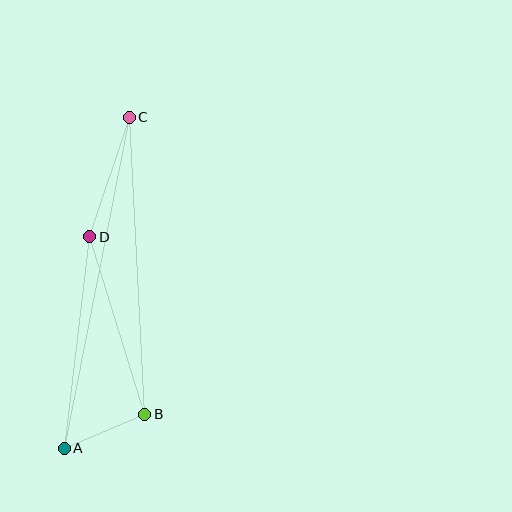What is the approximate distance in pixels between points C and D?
The distance between C and D is approximately 126 pixels.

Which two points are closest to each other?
Points A and B are closest to each other.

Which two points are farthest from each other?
Points A and C are farthest from each other.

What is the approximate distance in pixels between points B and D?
The distance between B and D is approximately 186 pixels.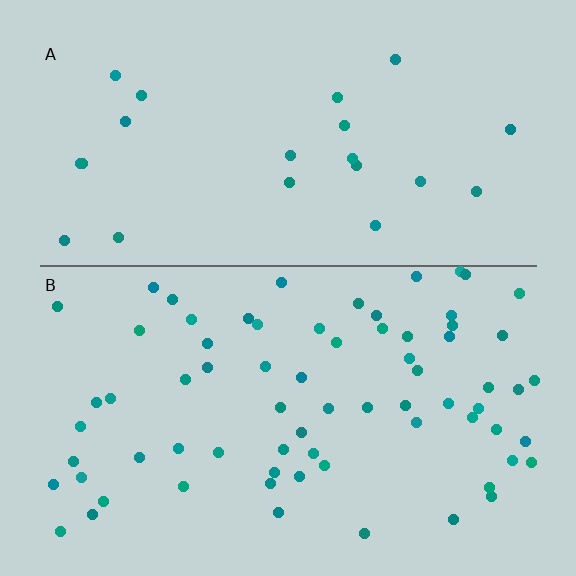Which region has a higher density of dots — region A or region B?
B (the bottom).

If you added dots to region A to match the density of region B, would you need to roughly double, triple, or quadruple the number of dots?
Approximately triple.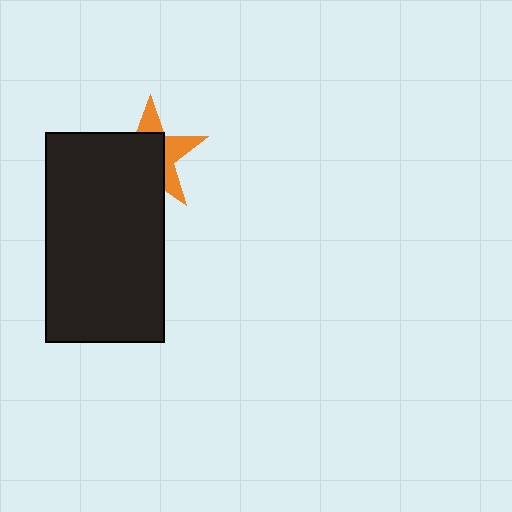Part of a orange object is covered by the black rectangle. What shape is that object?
It is a star.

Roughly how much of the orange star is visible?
A small part of it is visible (roughly 38%).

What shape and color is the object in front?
The object in front is a black rectangle.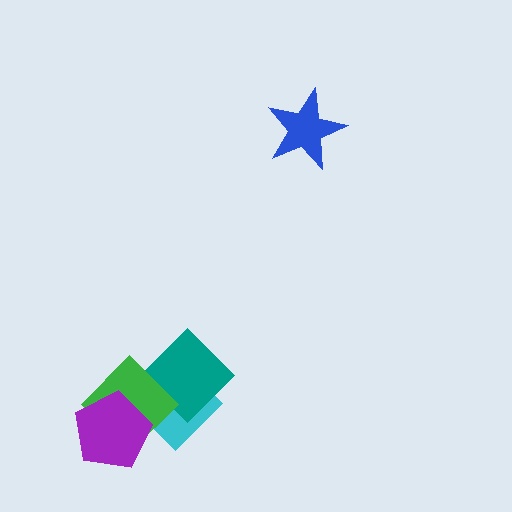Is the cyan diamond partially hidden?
Yes, it is partially covered by another shape.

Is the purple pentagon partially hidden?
No, no other shape covers it.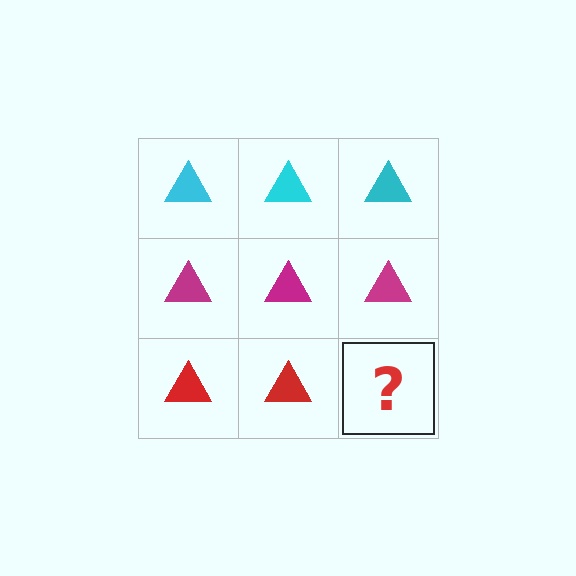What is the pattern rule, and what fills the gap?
The rule is that each row has a consistent color. The gap should be filled with a red triangle.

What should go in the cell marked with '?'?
The missing cell should contain a red triangle.